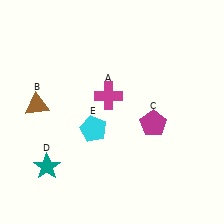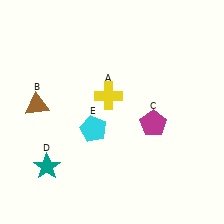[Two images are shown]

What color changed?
The cross (A) changed from magenta in Image 1 to yellow in Image 2.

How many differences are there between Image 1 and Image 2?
There is 1 difference between the two images.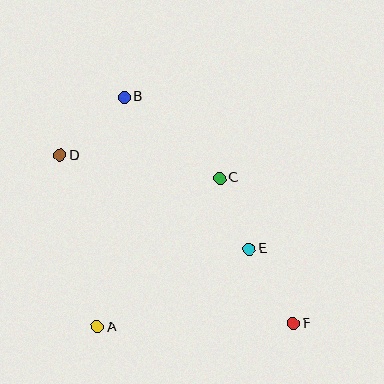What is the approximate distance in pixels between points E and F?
The distance between E and F is approximately 87 pixels.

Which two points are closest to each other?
Points C and E are closest to each other.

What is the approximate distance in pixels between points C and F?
The distance between C and F is approximately 163 pixels.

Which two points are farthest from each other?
Points D and F are farthest from each other.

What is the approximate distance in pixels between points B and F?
The distance between B and F is approximately 283 pixels.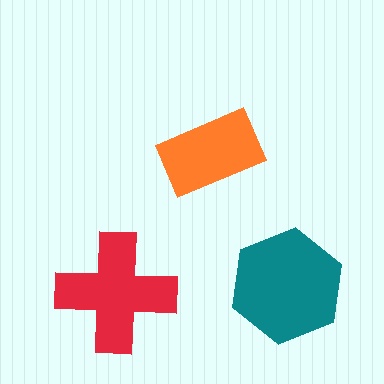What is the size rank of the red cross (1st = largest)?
2nd.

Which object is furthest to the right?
The teal hexagon is rightmost.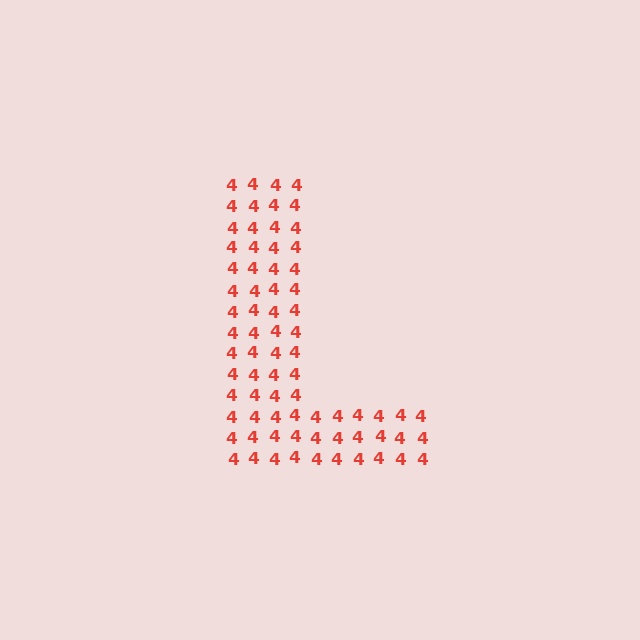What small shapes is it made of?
It is made of small digit 4's.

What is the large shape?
The large shape is the letter L.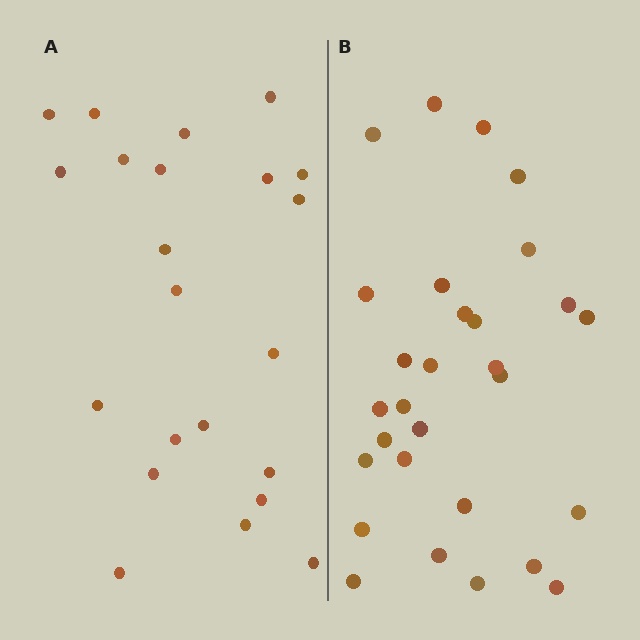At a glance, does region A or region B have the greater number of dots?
Region B (the right region) has more dots.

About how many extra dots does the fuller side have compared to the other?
Region B has roughly 8 or so more dots than region A.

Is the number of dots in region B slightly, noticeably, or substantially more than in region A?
Region B has noticeably more, but not dramatically so. The ratio is roughly 1.3 to 1.